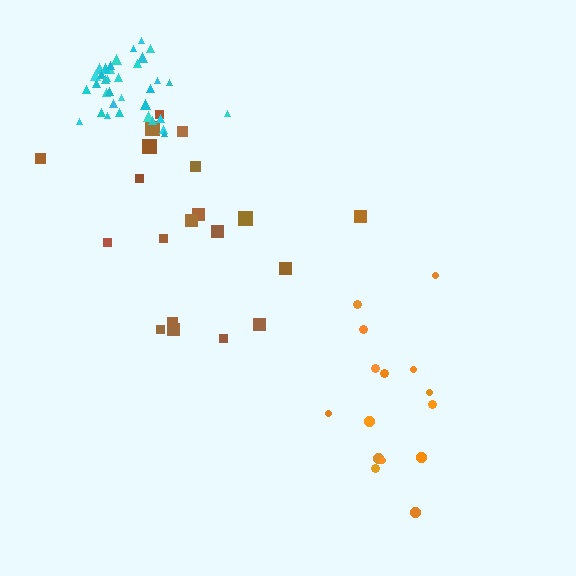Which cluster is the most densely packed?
Cyan.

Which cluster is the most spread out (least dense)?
Brown.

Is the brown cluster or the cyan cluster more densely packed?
Cyan.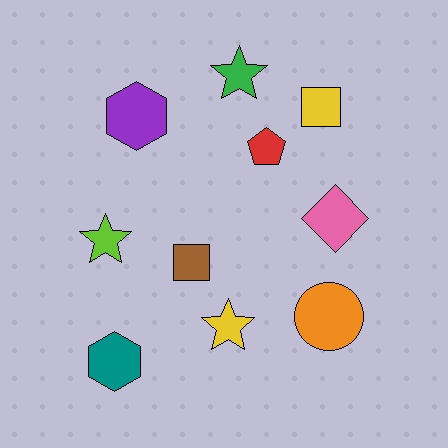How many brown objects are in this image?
There is 1 brown object.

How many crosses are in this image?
There are no crosses.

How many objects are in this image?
There are 10 objects.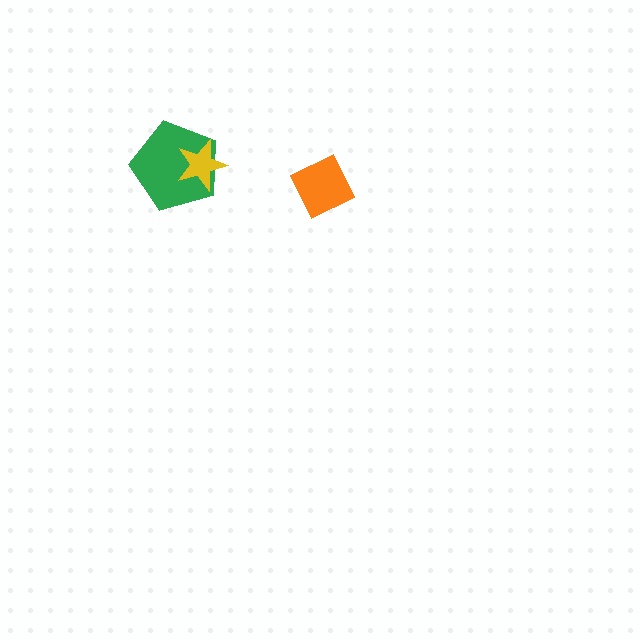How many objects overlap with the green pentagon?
1 object overlaps with the green pentagon.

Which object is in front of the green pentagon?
The yellow star is in front of the green pentagon.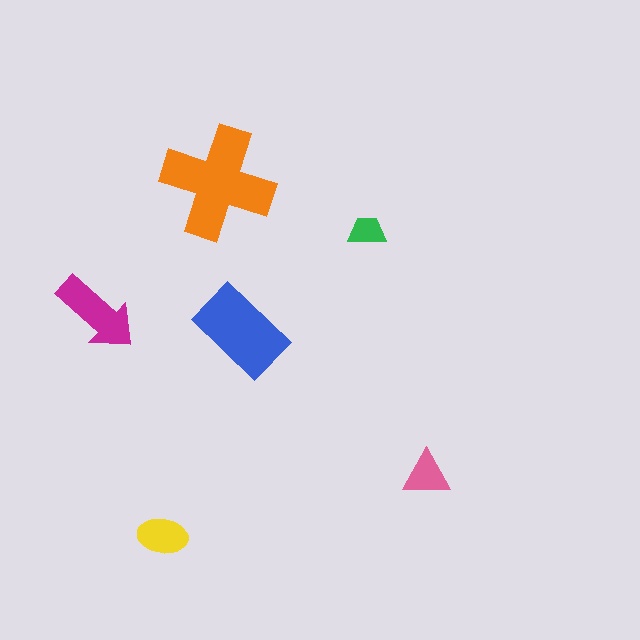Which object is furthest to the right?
The pink triangle is rightmost.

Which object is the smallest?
The green trapezoid.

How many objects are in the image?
There are 6 objects in the image.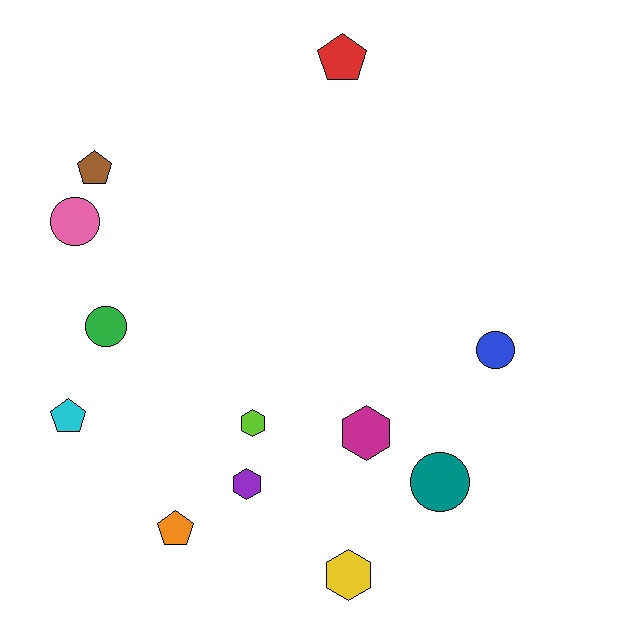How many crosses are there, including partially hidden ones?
There are no crosses.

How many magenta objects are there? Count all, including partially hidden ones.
There is 1 magenta object.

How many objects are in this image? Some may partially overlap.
There are 12 objects.